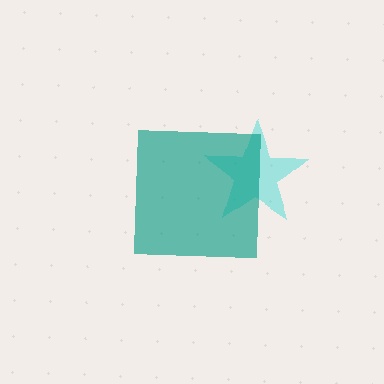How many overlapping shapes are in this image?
There are 2 overlapping shapes in the image.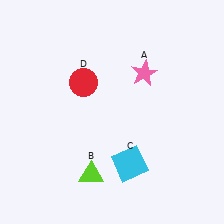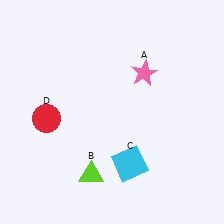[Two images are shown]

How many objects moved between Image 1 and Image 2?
1 object moved between the two images.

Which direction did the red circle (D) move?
The red circle (D) moved left.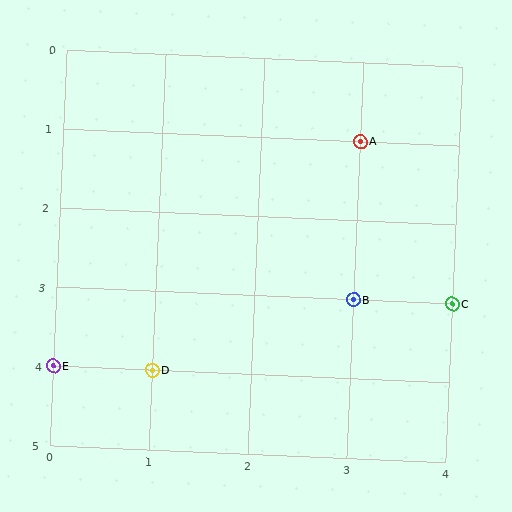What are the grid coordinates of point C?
Point C is at grid coordinates (4, 3).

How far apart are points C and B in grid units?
Points C and B are 1 column apart.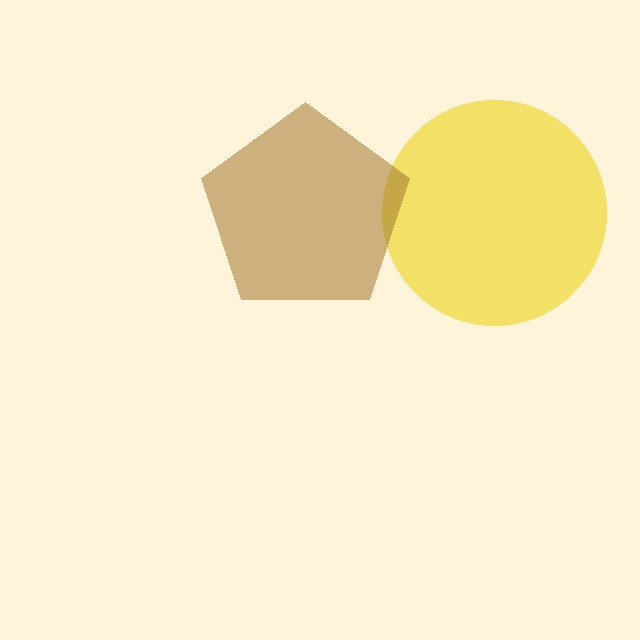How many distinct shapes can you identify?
There are 2 distinct shapes: a yellow circle, a brown pentagon.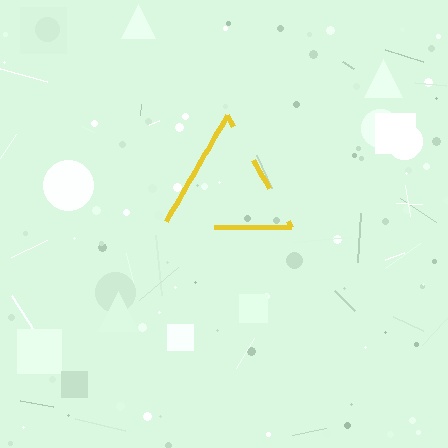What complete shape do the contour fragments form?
The contour fragments form a triangle.